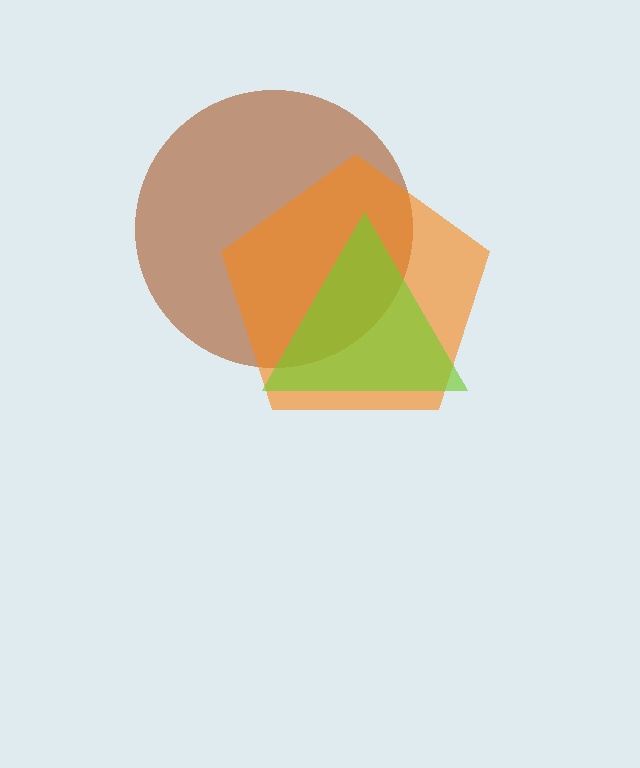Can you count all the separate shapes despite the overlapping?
Yes, there are 3 separate shapes.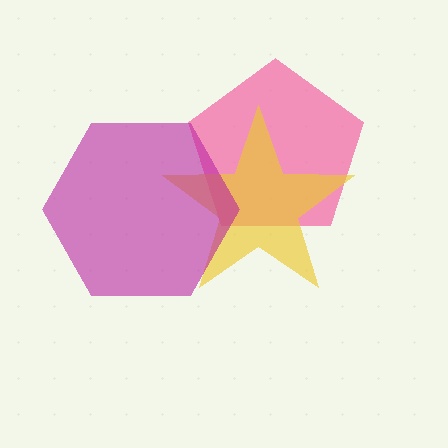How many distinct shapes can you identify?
There are 3 distinct shapes: a pink pentagon, a yellow star, a magenta hexagon.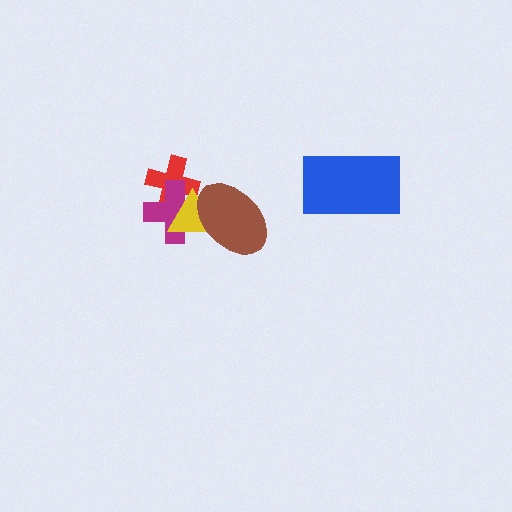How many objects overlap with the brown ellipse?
2 objects overlap with the brown ellipse.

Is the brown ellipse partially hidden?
No, no other shape covers it.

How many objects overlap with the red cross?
2 objects overlap with the red cross.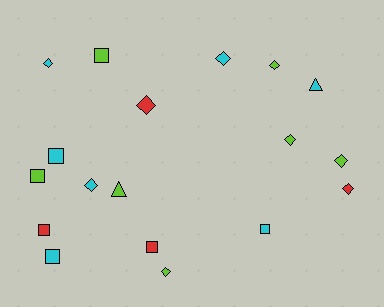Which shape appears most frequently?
Diamond, with 9 objects.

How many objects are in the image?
There are 18 objects.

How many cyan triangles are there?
There is 1 cyan triangle.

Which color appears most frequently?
Lime, with 7 objects.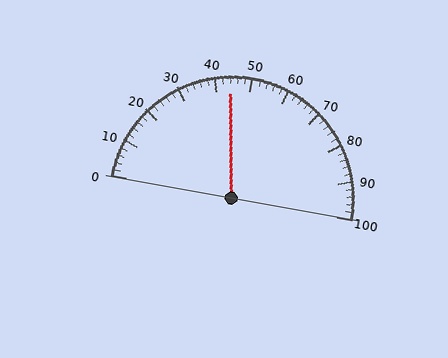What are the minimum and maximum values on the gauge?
The gauge ranges from 0 to 100.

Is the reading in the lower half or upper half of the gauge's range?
The reading is in the lower half of the range (0 to 100).